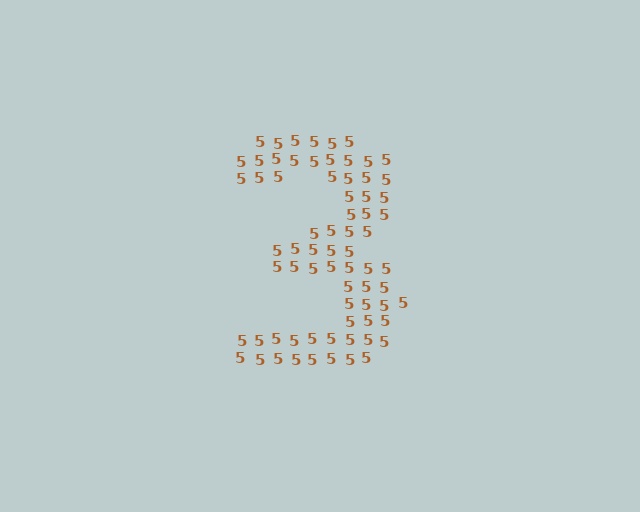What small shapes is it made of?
It is made of small digit 5's.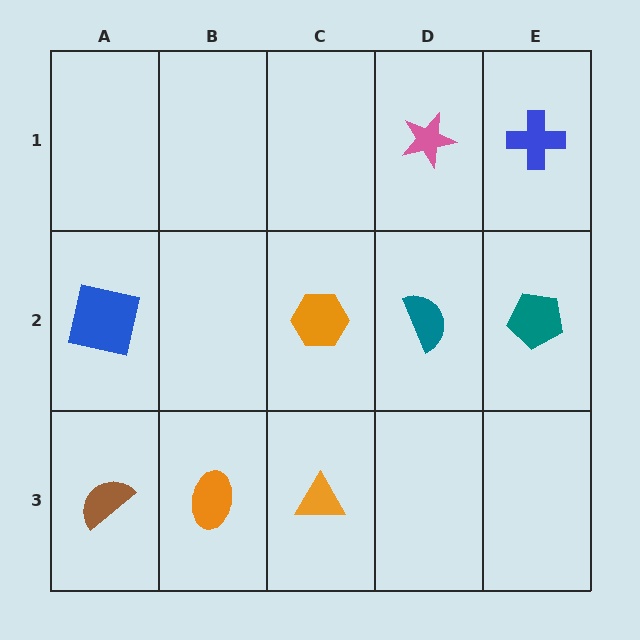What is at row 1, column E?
A blue cross.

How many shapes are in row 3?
3 shapes.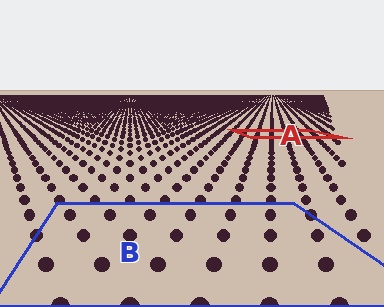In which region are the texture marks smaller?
The texture marks are smaller in region A, because it is farther away.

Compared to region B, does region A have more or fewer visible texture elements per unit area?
Region A has more texture elements per unit area — they are packed more densely because it is farther away.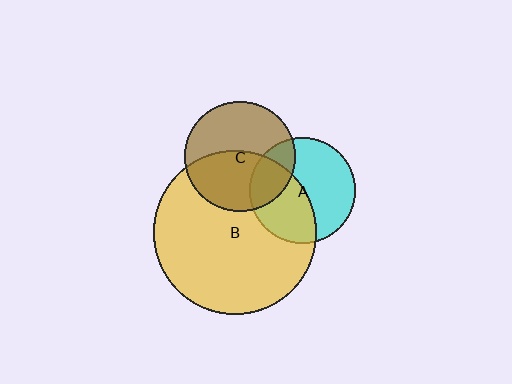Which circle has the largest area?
Circle B (yellow).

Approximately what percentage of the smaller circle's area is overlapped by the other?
Approximately 45%.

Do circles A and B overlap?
Yes.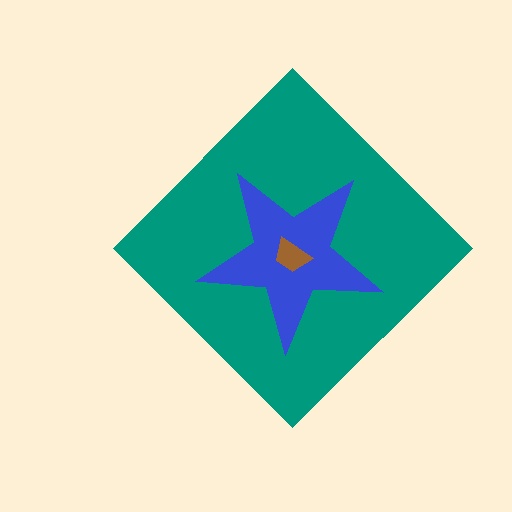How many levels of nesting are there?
3.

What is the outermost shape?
The teal diamond.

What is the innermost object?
The brown trapezoid.